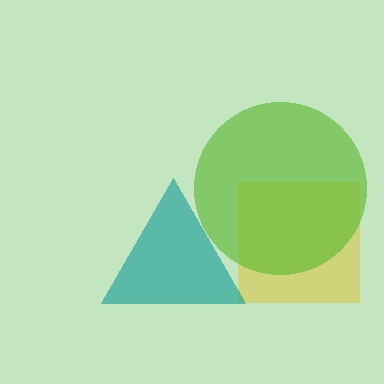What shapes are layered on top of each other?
The layered shapes are: a yellow square, a teal triangle, a lime circle.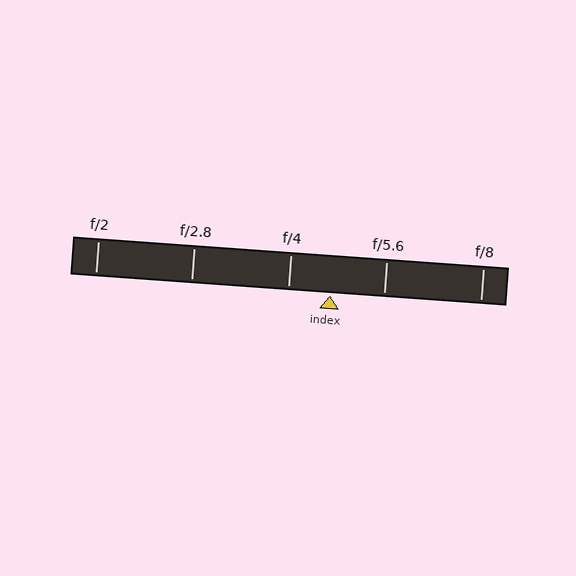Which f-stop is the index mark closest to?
The index mark is closest to f/4.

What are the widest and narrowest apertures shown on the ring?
The widest aperture shown is f/2 and the narrowest is f/8.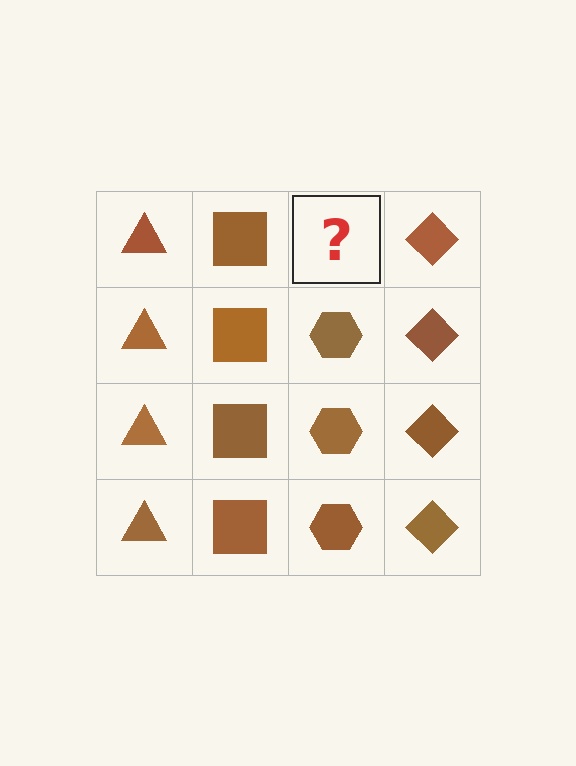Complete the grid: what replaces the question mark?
The question mark should be replaced with a brown hexagon.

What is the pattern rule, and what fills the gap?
The rule is that each column has a consistent shape. The gap should be filled with a brown hexagon.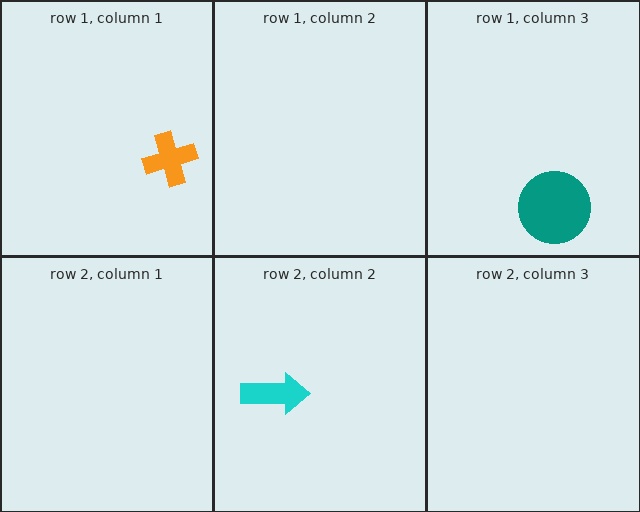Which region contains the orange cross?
The row 1, column 1 region.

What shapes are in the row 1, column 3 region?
The teal circle.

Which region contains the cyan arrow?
The row 2, column 2 region.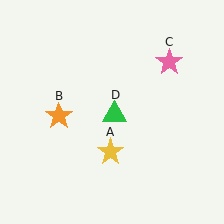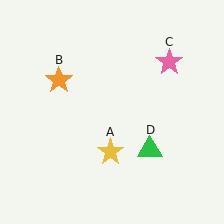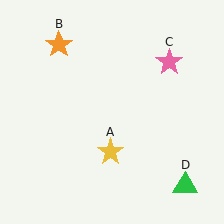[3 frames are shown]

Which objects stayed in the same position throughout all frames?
Yellow star (object A) and pink star (object C) remained stationary.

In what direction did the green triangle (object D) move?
The green triangle (object D) moved down and to the right.